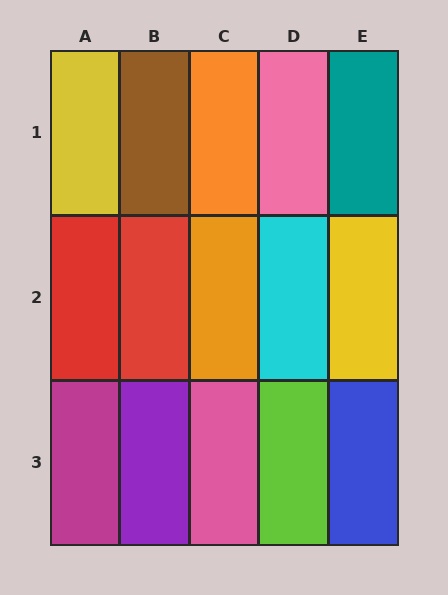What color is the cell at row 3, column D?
Lime.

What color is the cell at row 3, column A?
Magenta.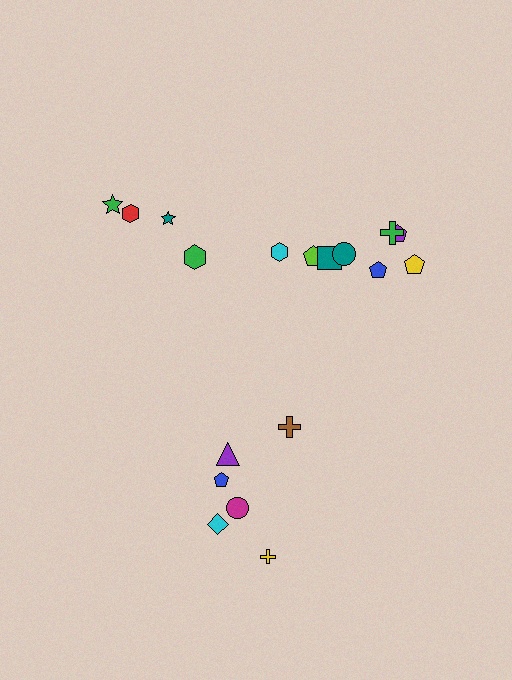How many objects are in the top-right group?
There are 8 objects.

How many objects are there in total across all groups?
There are 18 objects.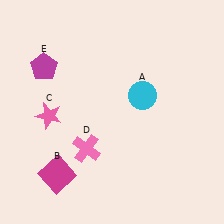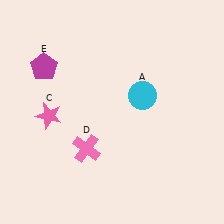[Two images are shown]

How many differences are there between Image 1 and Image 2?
There is 1 difference between the two images.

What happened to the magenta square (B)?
The magenta square (B) was removed in Image 2. It was in the bottom-left area of Image 1.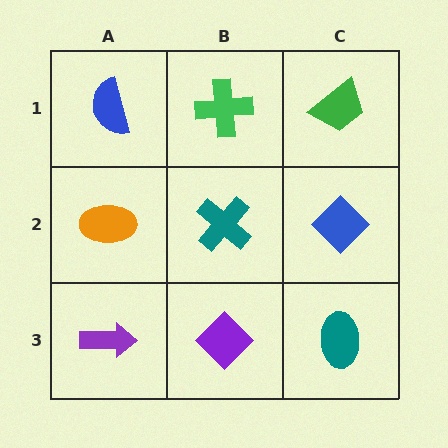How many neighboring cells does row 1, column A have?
2.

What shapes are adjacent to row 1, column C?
A blue diamond (row 2, column C), a green cross (row 1, column B).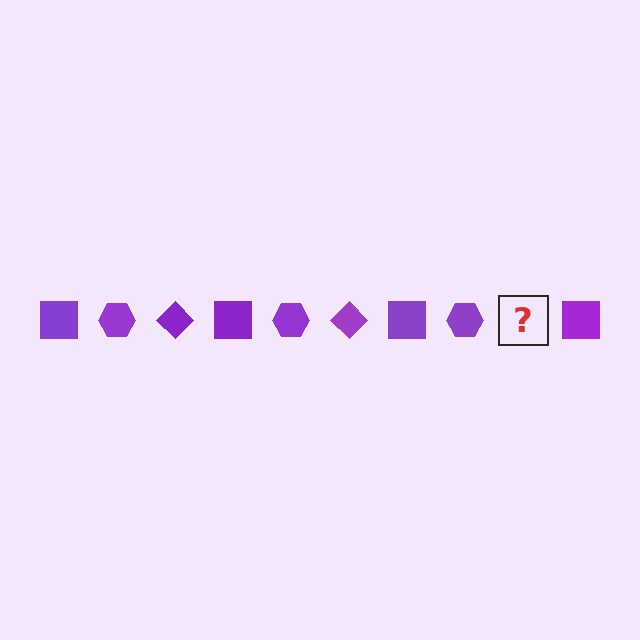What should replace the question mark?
The question mark should be replaced with a purple diamond.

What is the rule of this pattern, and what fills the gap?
The rule is that the pattern cycles through square, hexagon, diamond shapes in purple. The gap should be filled with a purple diamond.